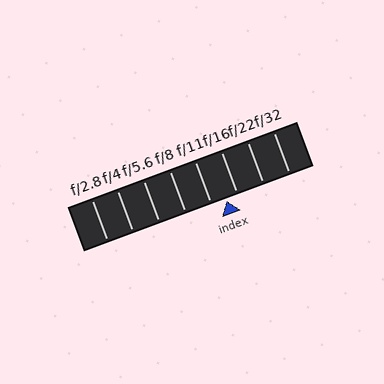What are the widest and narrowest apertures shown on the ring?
The widest aperture shown is f/2.8 and the narrowest is f/32.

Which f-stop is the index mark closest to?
The index mark is closest to f/16.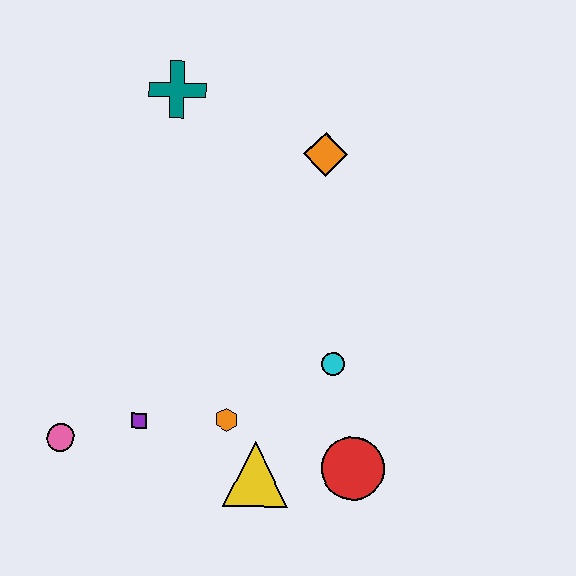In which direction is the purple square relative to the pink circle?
The purple square is to the right of the pink circle.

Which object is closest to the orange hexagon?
The yellow triangle is closest to the orange hexagon.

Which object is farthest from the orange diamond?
The pink circle is farthest from the orange diamond.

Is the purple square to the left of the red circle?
Yes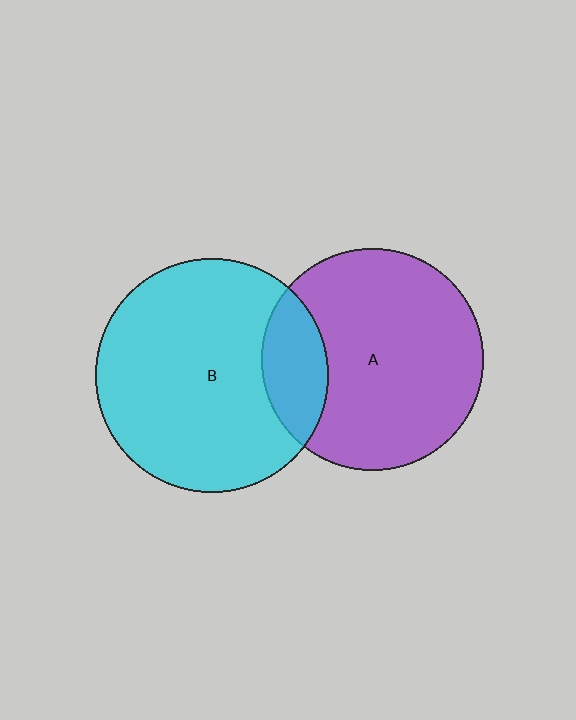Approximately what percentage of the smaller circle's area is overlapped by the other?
Approximately 20%.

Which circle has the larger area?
Circle B (cyan).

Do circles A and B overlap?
Yes.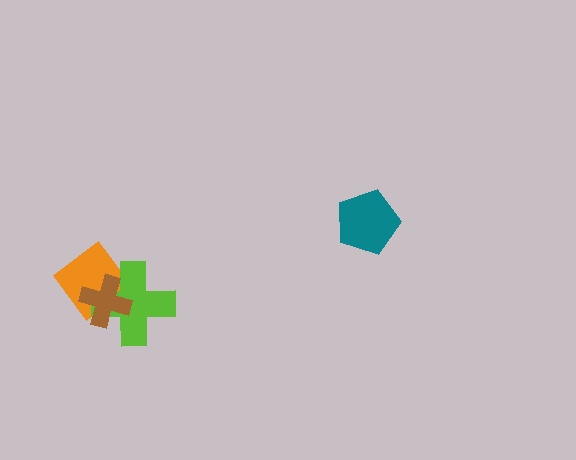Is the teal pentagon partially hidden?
No, no other shape covers it.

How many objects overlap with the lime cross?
2 objects overlap with the lime cross.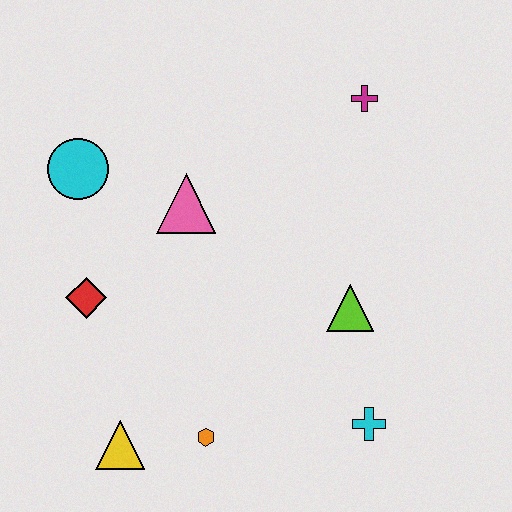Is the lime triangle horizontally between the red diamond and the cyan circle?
No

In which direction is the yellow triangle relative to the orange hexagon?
The yellow triangle is to the left of the orange hexagon.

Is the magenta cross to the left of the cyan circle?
No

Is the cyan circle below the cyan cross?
No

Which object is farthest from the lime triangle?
The cyan circle is farthest from the lime triangle.